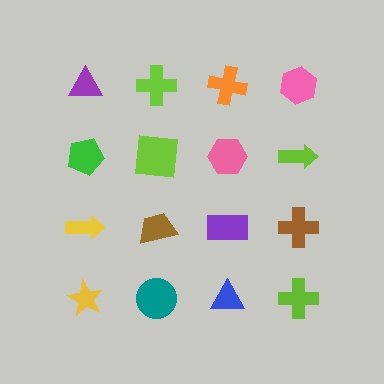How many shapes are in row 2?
4 shapes.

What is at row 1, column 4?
A pink hexagon.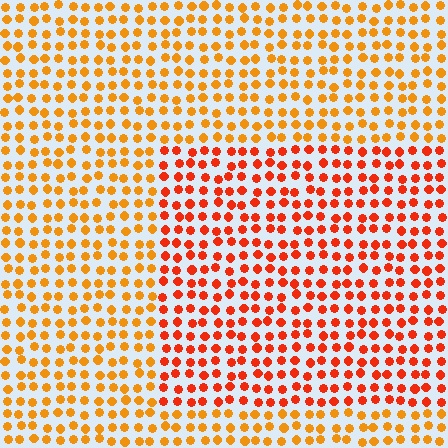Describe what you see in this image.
The image is filled with small orange elements in a uniform arrangement. A rectangle-shaped region is visible where the elements are tinted to a slightly different hue, forming a subtle color boundary.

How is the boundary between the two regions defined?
The boundary is defined purely by a slight shift in hue (about 28 degrees). Spacing, size, and orientation are identical on both sides.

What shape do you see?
I see a rectangle.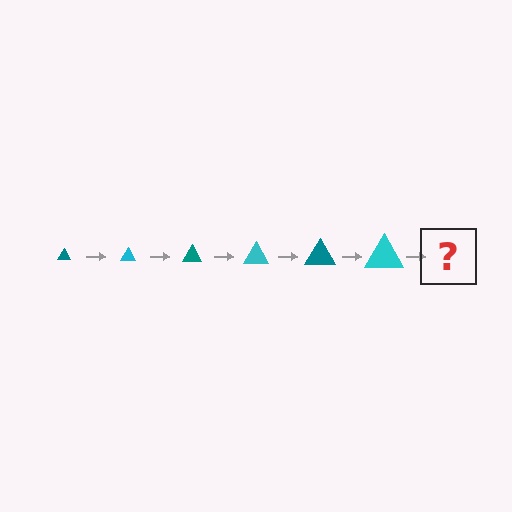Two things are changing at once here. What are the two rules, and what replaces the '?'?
The two rules are that the triangle grows larger each step and the color cycles through teal and cyan. The '?' should be a teal triangle, larger than the previous one.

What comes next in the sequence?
The next element should be a teal triangle, larger than the previous one.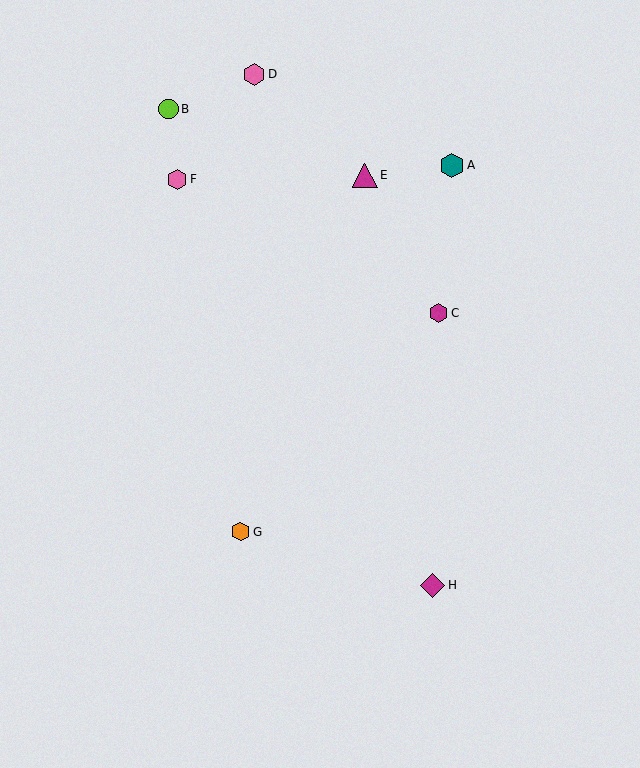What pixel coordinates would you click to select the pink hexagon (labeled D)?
Click at (254, 74) to select the pink hexagon D.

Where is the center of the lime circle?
The center of the lime circle is at (168, 109).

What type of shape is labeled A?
Shape A is a teal hexagon.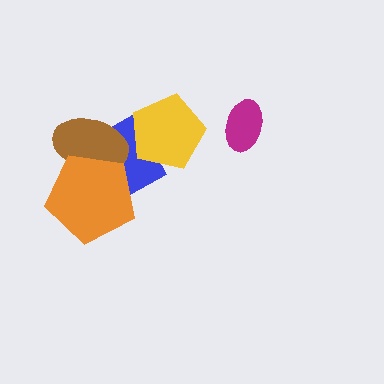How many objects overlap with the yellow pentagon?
1 object overlaps with the yellow pentagon.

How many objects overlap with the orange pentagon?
2 objects overlap with the orange pentagon.